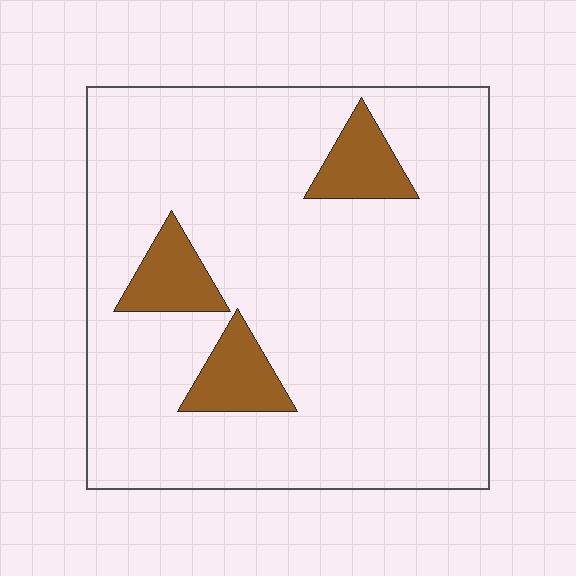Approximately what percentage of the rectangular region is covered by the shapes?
Approximately 10%.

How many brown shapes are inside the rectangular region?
3.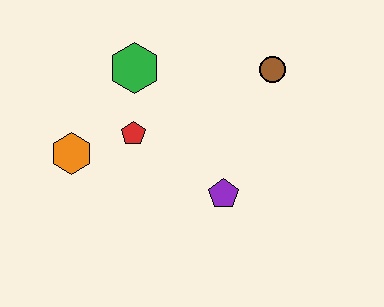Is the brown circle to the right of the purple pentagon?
Yes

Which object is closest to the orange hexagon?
The red pentagon is closest to the orange hexagon.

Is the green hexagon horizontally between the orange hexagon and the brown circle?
Yes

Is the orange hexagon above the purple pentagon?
Yes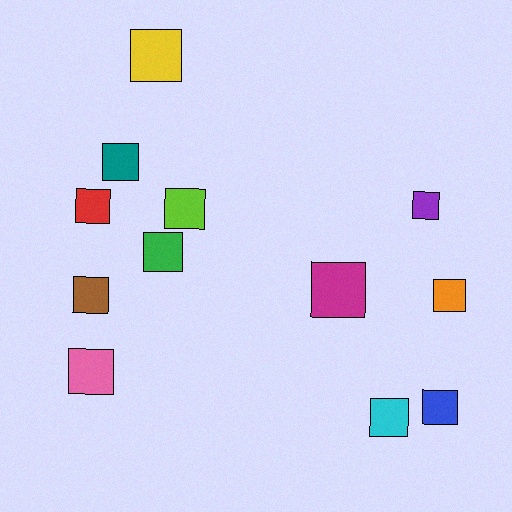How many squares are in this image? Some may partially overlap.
There are 12 squares.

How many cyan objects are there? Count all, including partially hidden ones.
There is 1 cyan object.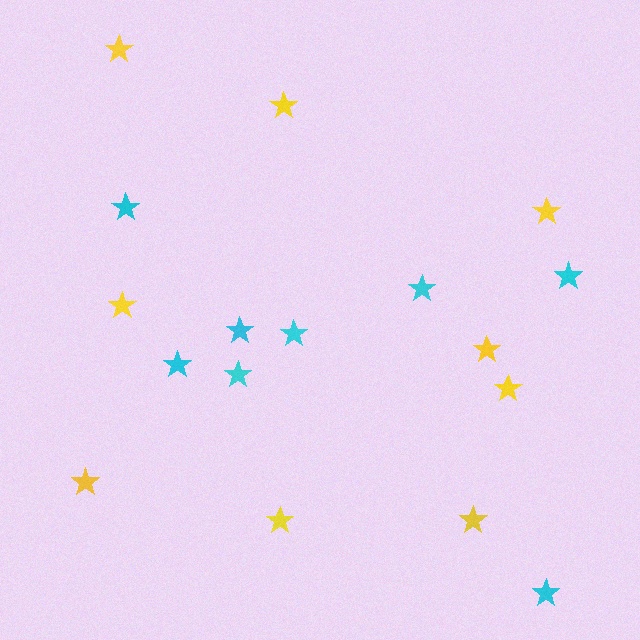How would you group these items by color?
There are 2 groups: one group of yellow stars (9) and one group of cyan stars (8).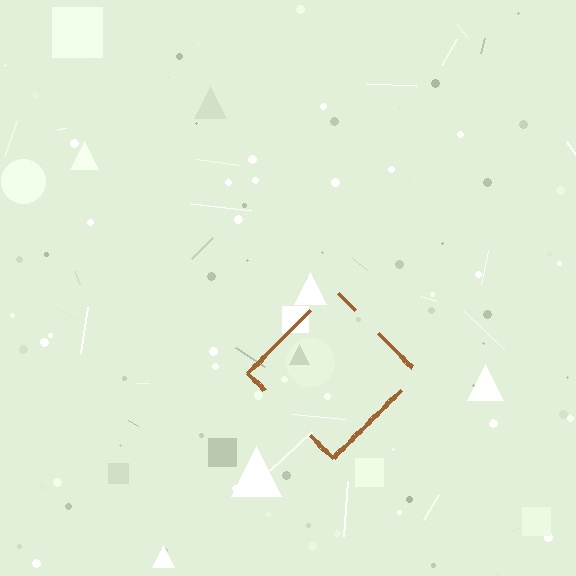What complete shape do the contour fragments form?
The contour fragments form a diamond.